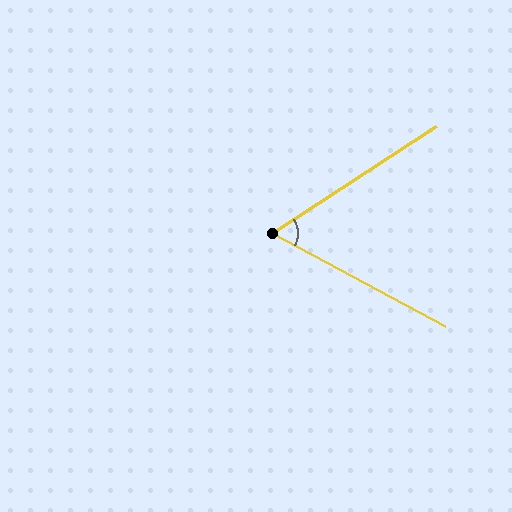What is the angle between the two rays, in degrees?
Approximately 61 degrees.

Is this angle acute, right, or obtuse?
It is acute.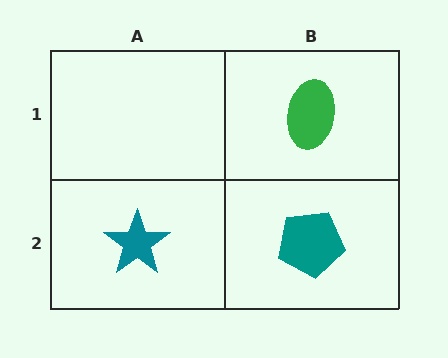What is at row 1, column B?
A green ellipse.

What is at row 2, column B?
A teal pentagon.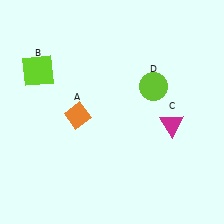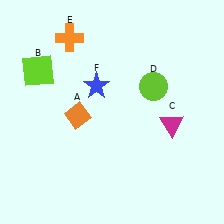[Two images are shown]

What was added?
An orange cross (E), a blue star (F) were added in Image 2.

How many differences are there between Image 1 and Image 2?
There are 2 differences between the two images.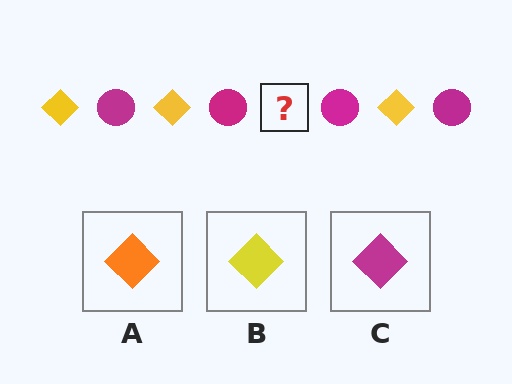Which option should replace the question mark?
Option B.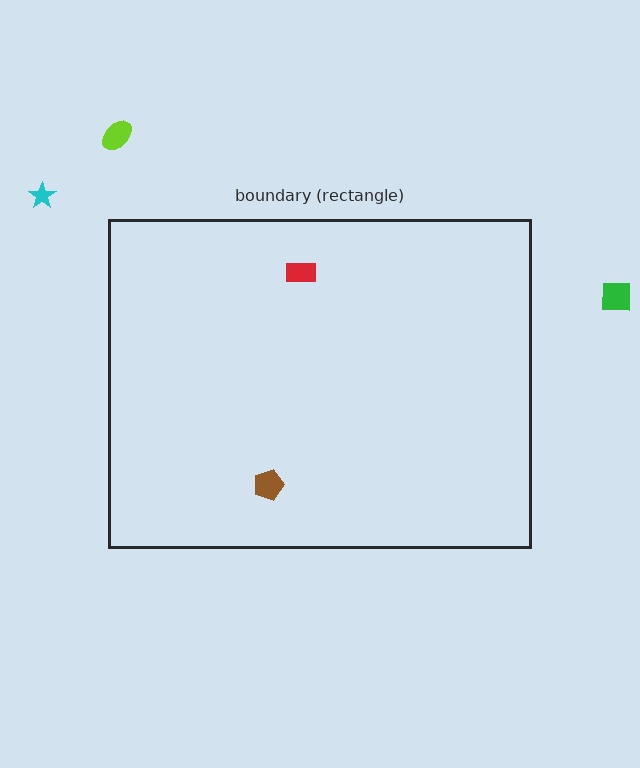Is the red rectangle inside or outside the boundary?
Inside.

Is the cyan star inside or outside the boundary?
Outside.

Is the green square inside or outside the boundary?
Outside.